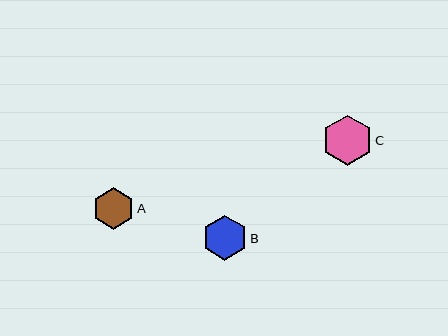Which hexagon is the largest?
Hexagon C is the largest with a size of approximately 50 pixels.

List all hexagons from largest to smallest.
From largest to smallest: C, B, A.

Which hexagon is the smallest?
Hexagon A is the smallest with a size of approximately 41 pixels.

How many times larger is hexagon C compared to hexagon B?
Hexagon C is approximately 1.1 times the size of hexagon B.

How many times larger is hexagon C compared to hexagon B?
Hexagon C is approximately 1.1 times the size of hexagon B.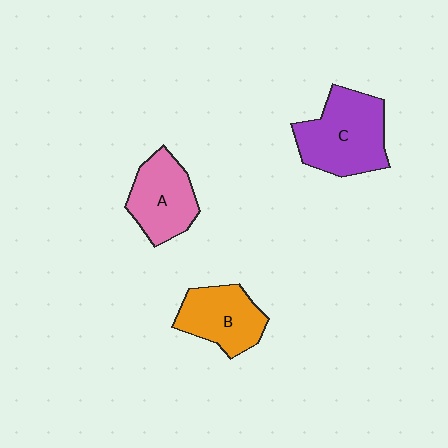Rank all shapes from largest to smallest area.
From largest to smallest: C (purple), A (pink), B (orange).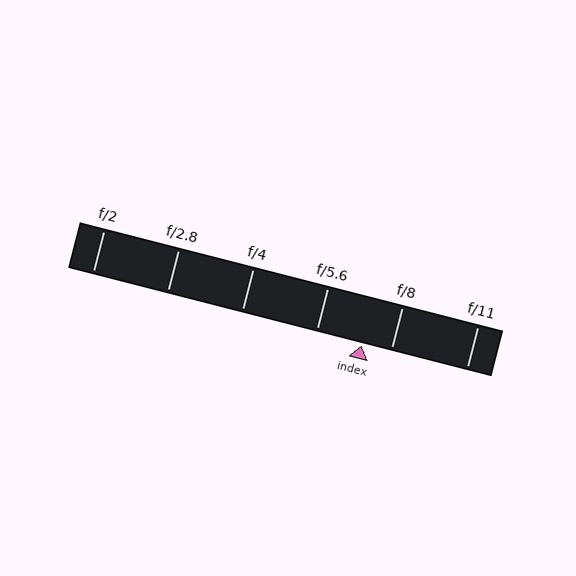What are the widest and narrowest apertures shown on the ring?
The widest aperture shown is f/2 and the narrowest is f/11.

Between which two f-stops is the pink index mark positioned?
The index mark is between f/5.6 and f/8.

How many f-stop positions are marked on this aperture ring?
There are 6 f-stop positions marked.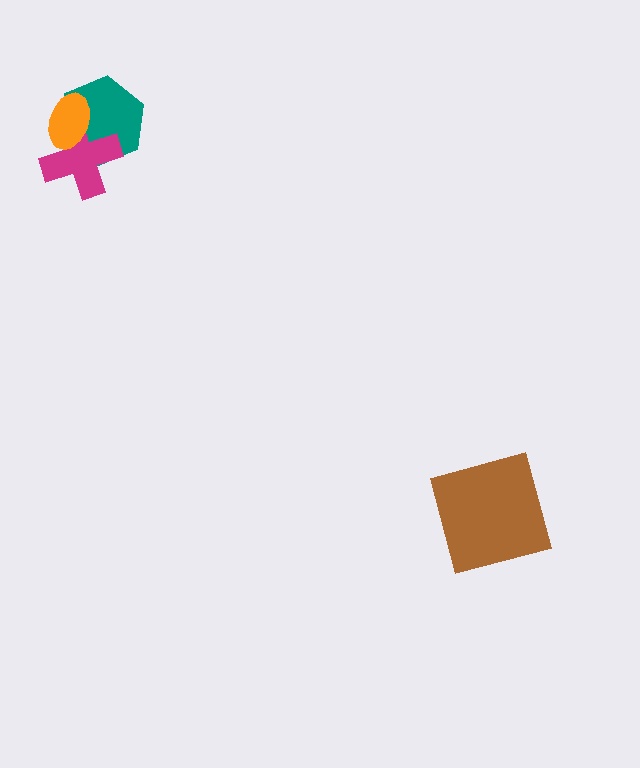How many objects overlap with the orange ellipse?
2 objects overlap with the orange ellipse.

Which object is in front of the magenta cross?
The orange ellipse is in front of the magenta cross.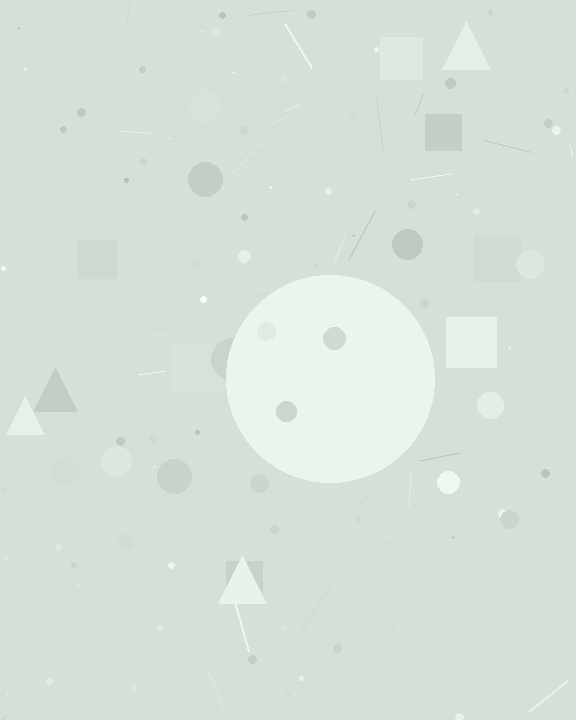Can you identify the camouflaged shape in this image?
The camouflaged shape is a circle.